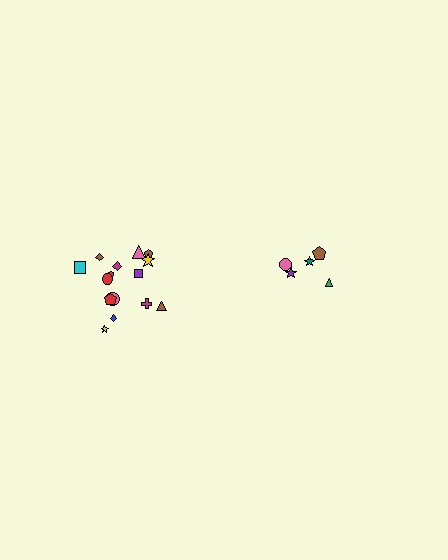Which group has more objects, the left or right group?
The left group.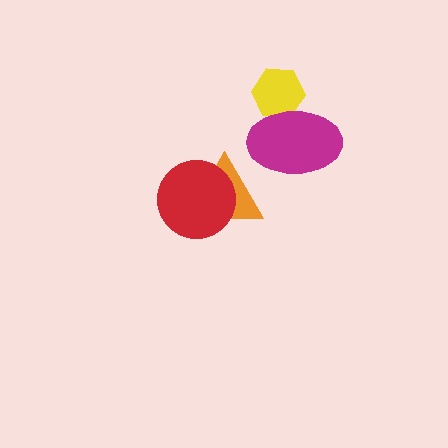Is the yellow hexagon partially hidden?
Yes, it is partially covered by another shape.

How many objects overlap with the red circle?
1 object overlaps with the red circle.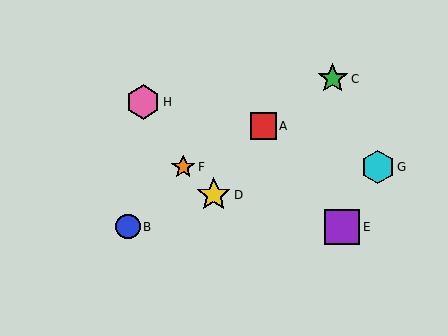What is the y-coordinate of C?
Object C is at y≈79.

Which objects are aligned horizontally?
Objects B, E are aligned horizontally.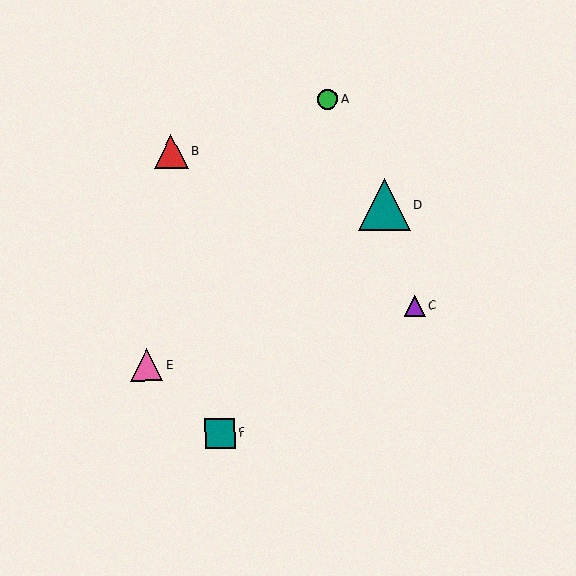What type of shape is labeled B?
Shape B is a red triangle.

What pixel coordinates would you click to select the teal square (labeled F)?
Click at (220, 433) to select the teal square F.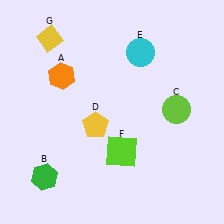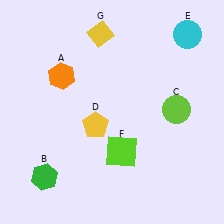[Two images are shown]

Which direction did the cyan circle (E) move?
The cyan circle (E) moved right.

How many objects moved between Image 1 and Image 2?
2 objects moved between the two images.